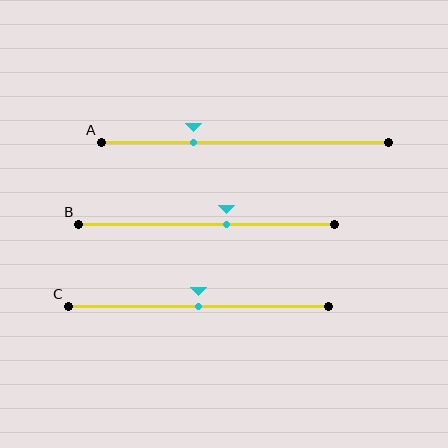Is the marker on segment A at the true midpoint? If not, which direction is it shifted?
No, the marker on segment A is shifted to the left by about 18% of the segment length.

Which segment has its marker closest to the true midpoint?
Segment C has its marker closest to the true midpoint.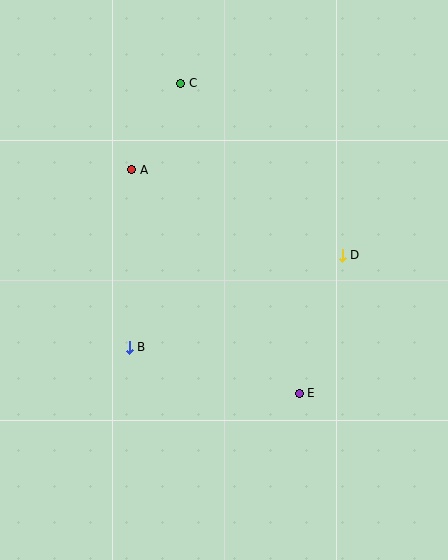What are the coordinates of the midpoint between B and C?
The midpoint between B and C is at (155, 215).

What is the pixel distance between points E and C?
The distance between E and C is 332 pixels.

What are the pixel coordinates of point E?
Point E is at (299, 393).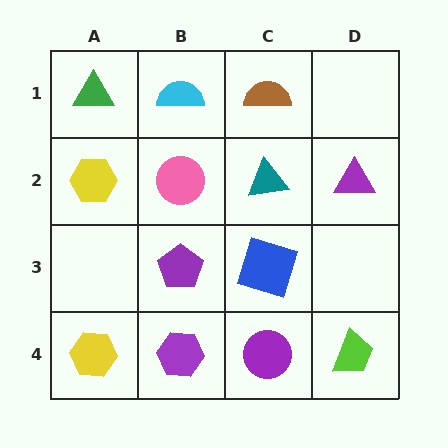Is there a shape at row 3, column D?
No, that cell is empty.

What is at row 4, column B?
A purple hexagon.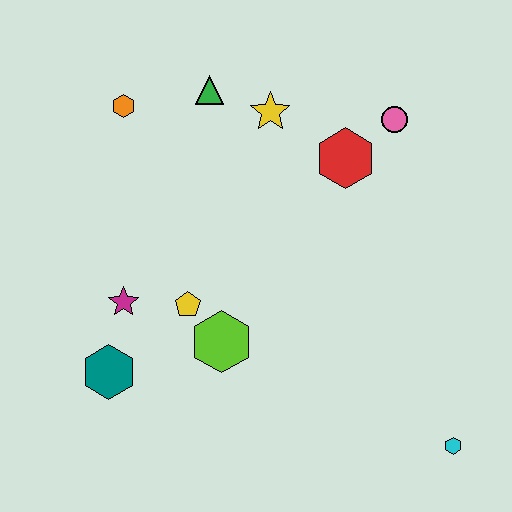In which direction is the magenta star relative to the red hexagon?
The magenta star is to the left of the red hexagon.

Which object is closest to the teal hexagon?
The magenta star is closest to the teal hexagon.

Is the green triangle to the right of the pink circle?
No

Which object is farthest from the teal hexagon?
The pink circle is farthest from the teal hexagon.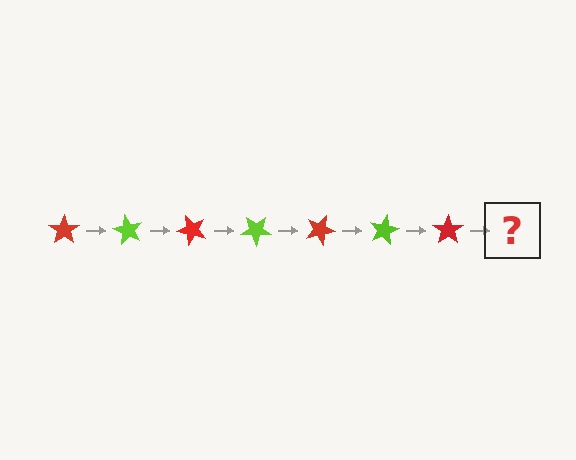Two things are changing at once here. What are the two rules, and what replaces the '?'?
The two rules are that it rotates 60 degrees each step and the color cycles through red and lime. The '?' should be a lime star, rotated 420 degrees from the start.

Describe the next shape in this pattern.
It should be a lime star, rotated 420 degrees from the start.